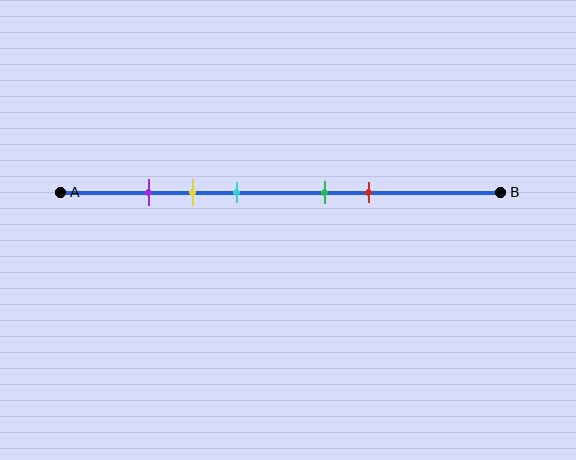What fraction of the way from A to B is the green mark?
The green mark is approximately 60% (0.6) of the way from A to B.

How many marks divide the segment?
There are 5 marks dividing the segment.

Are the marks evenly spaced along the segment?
No, the marks are not evenly spaced.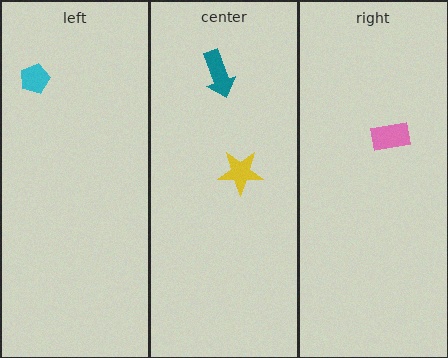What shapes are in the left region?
The cyan pentagon.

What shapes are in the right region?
The pink rectangle.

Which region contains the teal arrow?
The center region.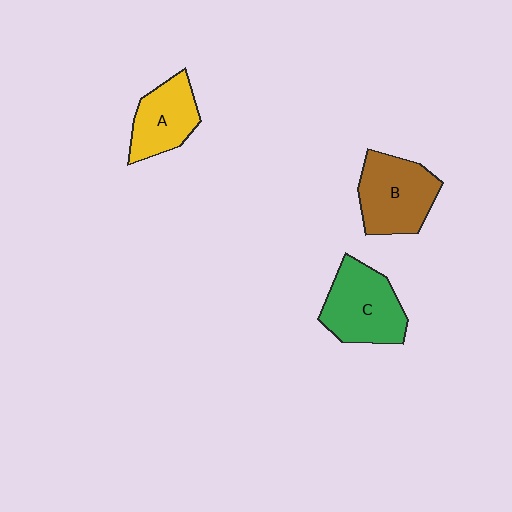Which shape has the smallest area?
Shape A (yellow).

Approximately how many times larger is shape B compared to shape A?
Approximately 1.3 times.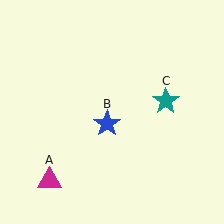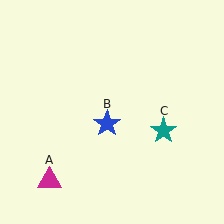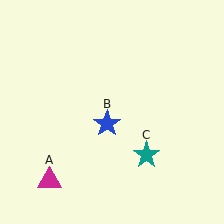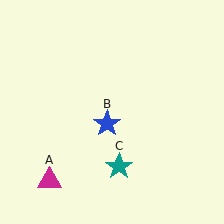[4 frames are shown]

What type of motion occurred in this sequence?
The teal star (object C) rotated clockwise around the center of the scene.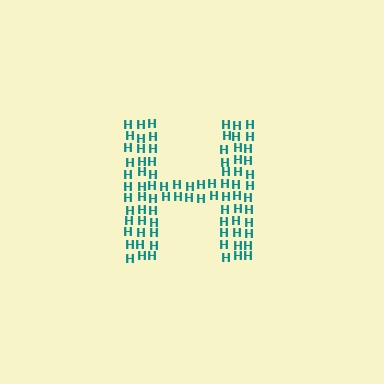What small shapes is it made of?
It is made of small letter H's.